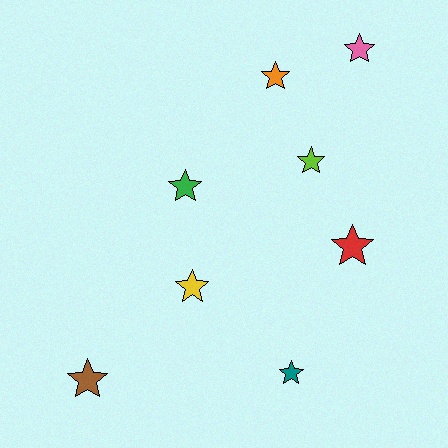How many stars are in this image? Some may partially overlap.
There are 8 stars.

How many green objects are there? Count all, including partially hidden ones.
There is 1 green object.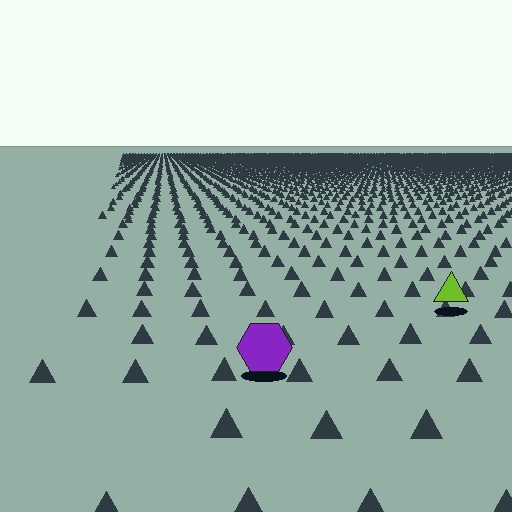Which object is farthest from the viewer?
The lime triangle is farthest from the viewer. It appears smaller and the ground texture around it is denser.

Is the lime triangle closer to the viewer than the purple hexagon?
No. The purple hexagon is closer — you can tell from the texture gradient: the ground texture is coarser near it.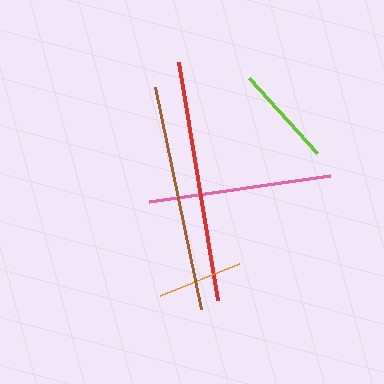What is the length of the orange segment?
The orange segment is approximately 85 pixels long.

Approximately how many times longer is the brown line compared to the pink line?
The brown line is approximately 1.2 times the length of the pink line.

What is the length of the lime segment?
The lime segment is approximately 100 pixels long.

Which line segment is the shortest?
The orange line is the shortest at approximately 85 pixels.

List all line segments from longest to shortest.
From longest to shortest: red, brown, pink, lime, orange.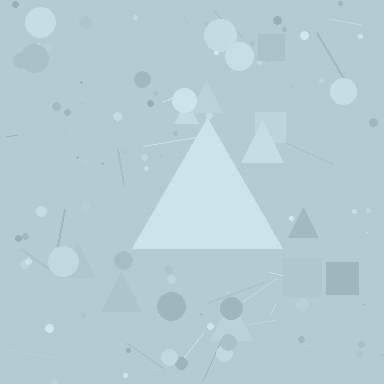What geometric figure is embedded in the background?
A triangle is embedded in the background.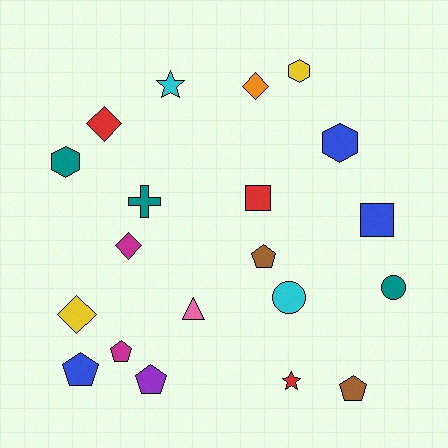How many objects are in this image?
There are 20 objects.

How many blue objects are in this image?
There are 3 blue objects.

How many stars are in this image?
There are 2 stars.